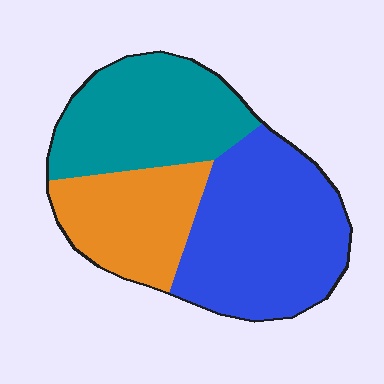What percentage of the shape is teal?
Teal covers about 35% of the shape.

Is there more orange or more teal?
Teal.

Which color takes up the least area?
Orange, at roughly 25%.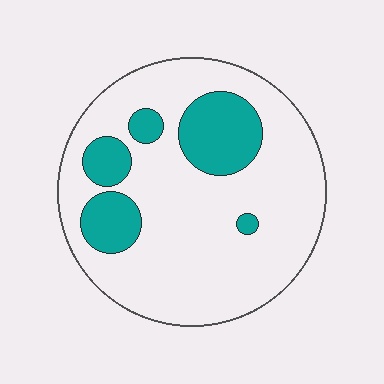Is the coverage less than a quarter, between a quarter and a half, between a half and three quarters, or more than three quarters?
Less than a quarter.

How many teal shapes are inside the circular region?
5.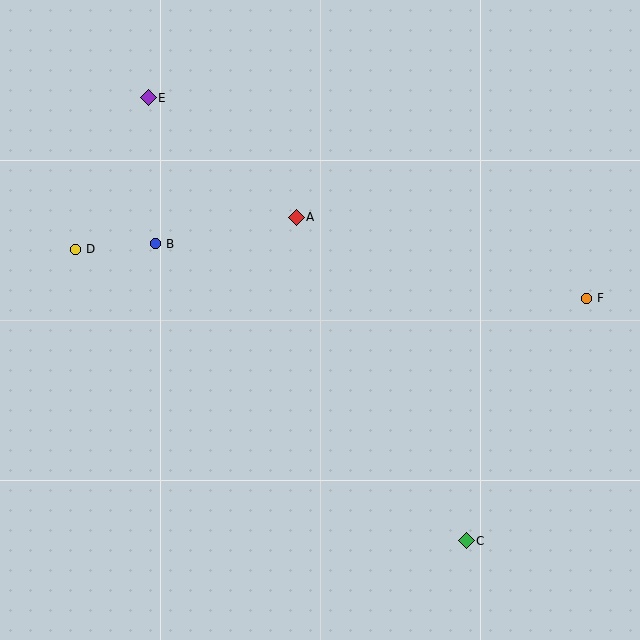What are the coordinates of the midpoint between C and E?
The midpoint between C and E is at (307, 319).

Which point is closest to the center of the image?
Point A at (296, 217) is closest to the center.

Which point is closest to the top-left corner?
Point E is closest to the top-left corner.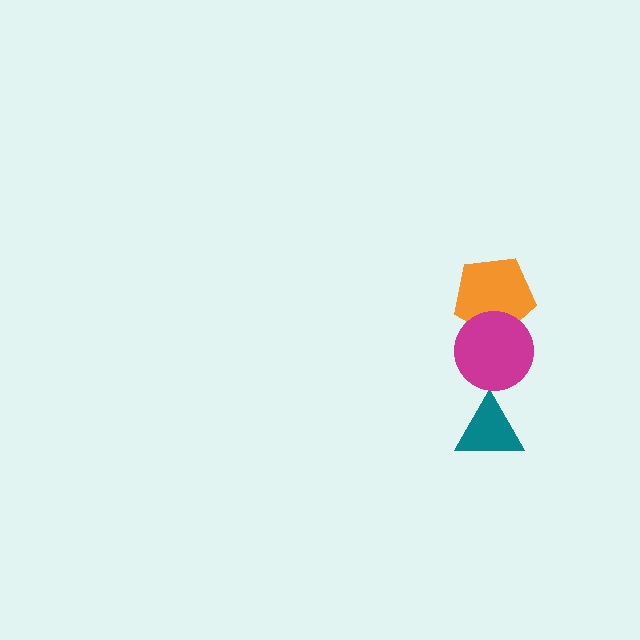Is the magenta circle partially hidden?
No, no other shape covers it.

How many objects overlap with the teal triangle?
0 objects overlap with the teal triangle.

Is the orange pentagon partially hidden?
Yes, it is partially covered by another shape.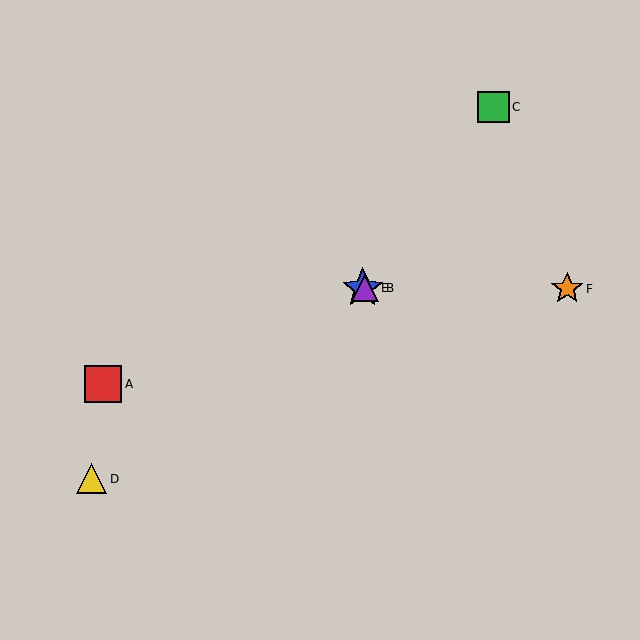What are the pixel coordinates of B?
Object B is at (363, 288).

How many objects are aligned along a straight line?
3 objects (A, B, E) are aligned along a straight line.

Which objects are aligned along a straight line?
Objects A, B, E are aligned along a straight line.